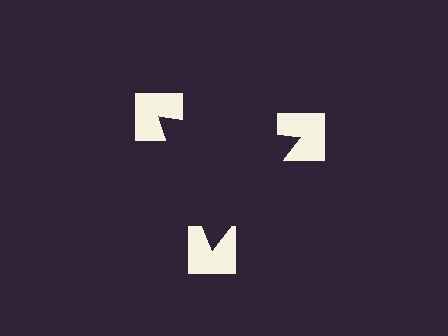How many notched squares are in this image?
There are 3 — one at each vertex of the illusory triangle.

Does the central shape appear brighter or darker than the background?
It typically appears slightly darker than the background, even though no actual brightness change is drawn.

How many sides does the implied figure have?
3 sides.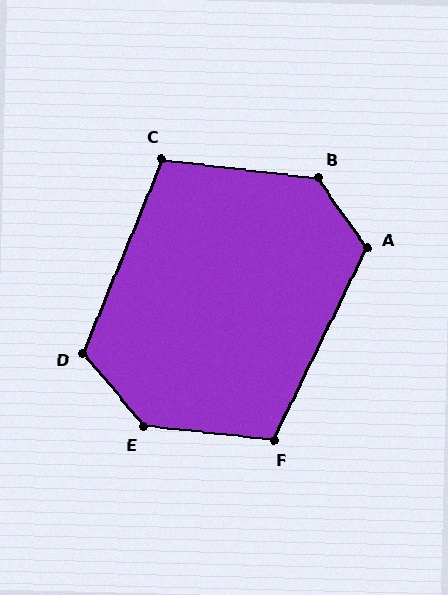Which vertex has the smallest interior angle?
C, at approximately 105 degrees.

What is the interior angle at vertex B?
Approximately 132 degrees (obtuse).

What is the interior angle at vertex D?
Approximately 118 degrees (obtuse).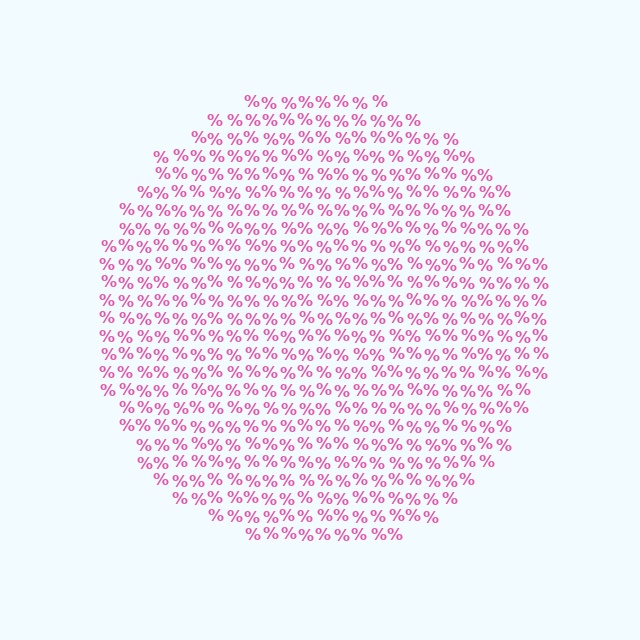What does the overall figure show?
The overall figure shows a circle.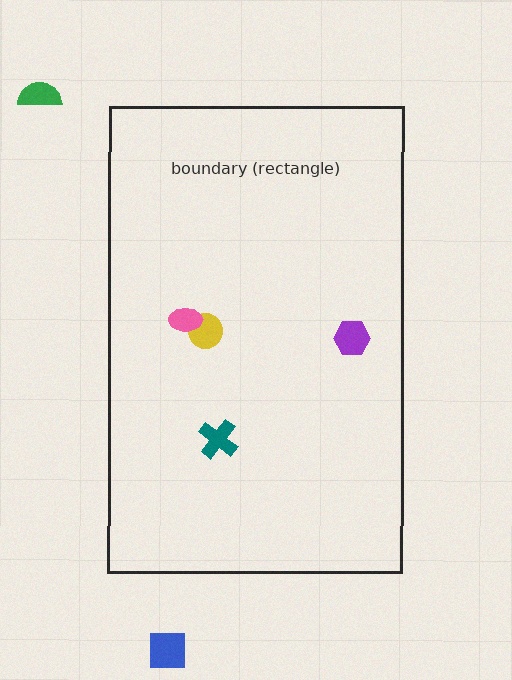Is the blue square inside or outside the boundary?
Outside.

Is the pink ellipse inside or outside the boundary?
Inside.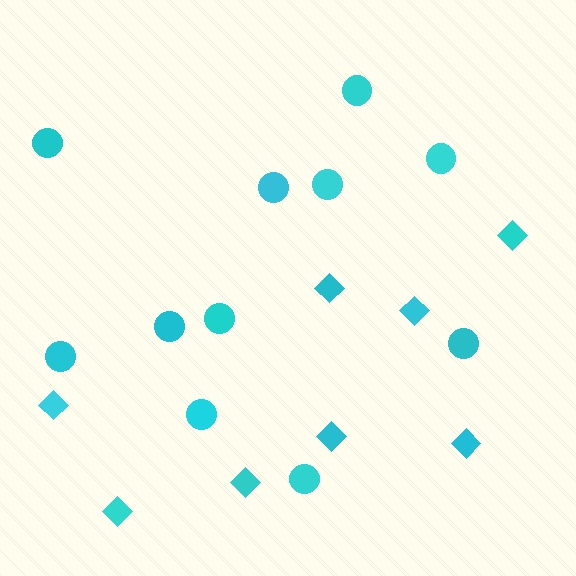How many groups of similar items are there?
There are 2 groups: one group of diamonds (8) and one group of circles (11).